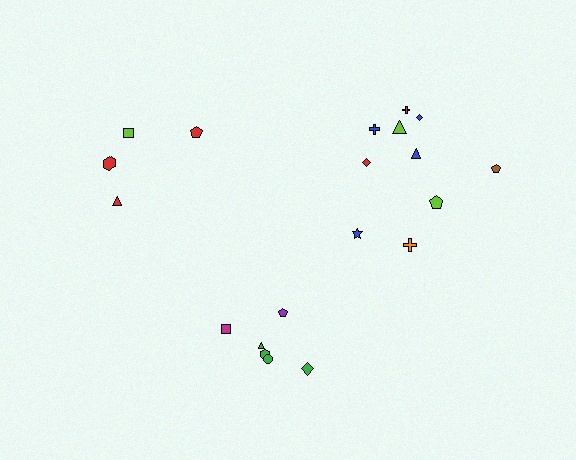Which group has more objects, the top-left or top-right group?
The top-right group.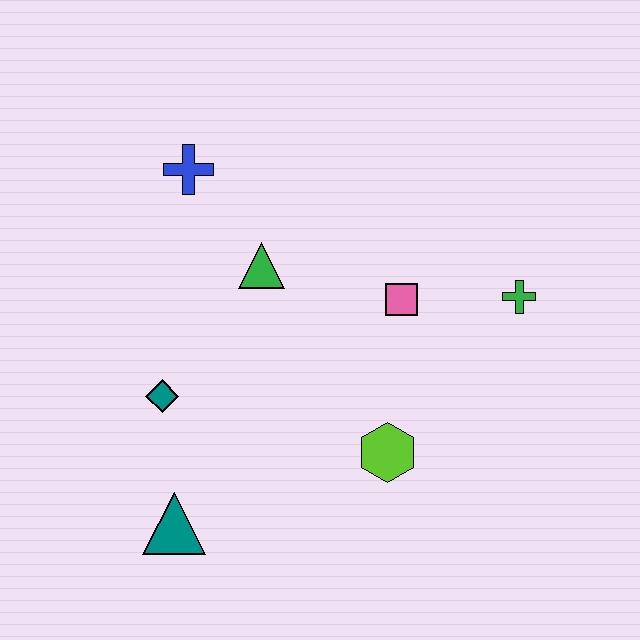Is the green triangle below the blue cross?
Yes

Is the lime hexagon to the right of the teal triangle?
Yes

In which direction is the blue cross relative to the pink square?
The blue cross is to the left of the pink square.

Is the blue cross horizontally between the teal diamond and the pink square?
Yes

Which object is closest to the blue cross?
The green triangle is closest to the blue cross.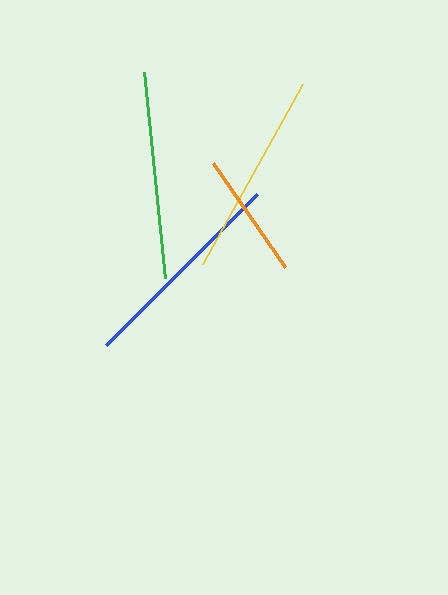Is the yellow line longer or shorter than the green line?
The green line is longer than the yellow line.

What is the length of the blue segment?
The blue segment is approximately 213 pixels long.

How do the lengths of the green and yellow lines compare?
The green and yellow lines are approximately the same length.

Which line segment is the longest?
The blue line is the longest at approximately 213 pixels.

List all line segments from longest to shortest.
From longest to shortest: blue, green, yellow, orange.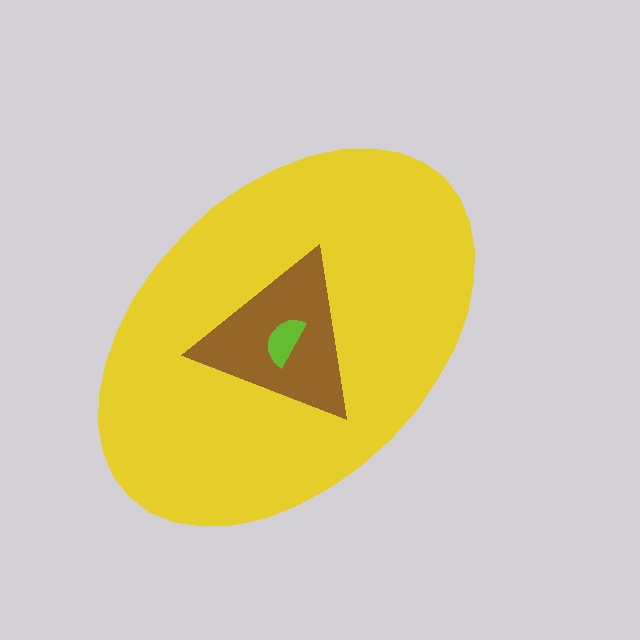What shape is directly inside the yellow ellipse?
The brown triangle.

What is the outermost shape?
The yellow ellipse.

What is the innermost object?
The lime semicircle.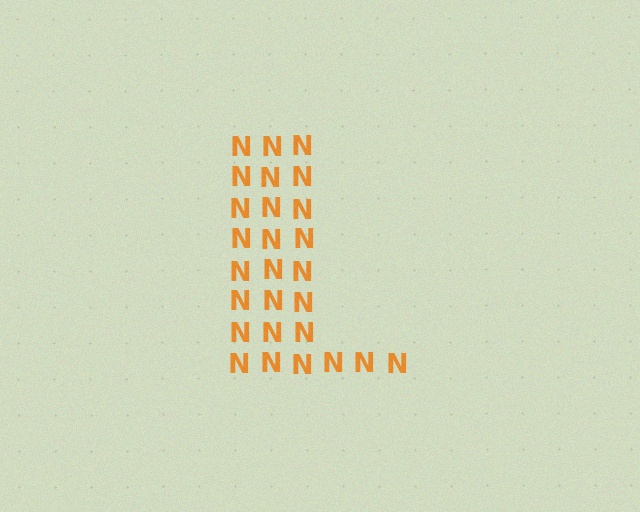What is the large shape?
The large shape is the letter L.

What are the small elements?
The small elements are letter N's.